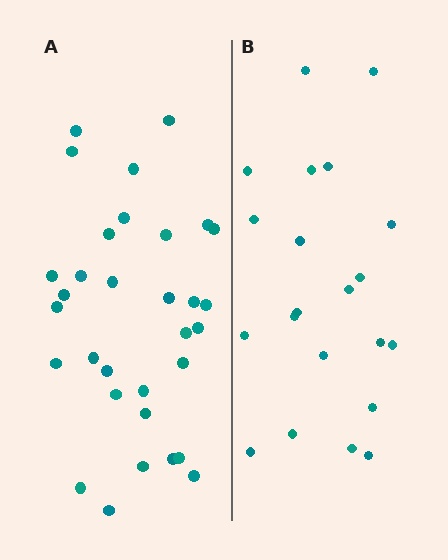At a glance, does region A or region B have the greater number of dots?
Region A (the left region) has more dots.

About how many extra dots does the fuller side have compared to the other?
Region A has roughly 12 or so more dots than region B.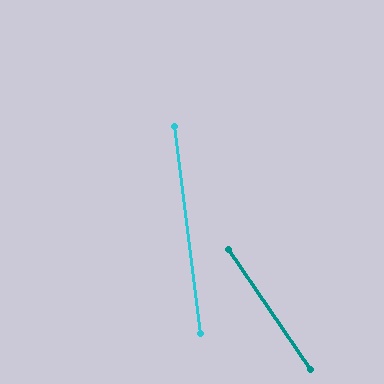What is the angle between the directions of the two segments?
Approximately 27 degrees.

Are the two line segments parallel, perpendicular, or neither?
Neither parallel nor perpendicular — they differ by about 27°.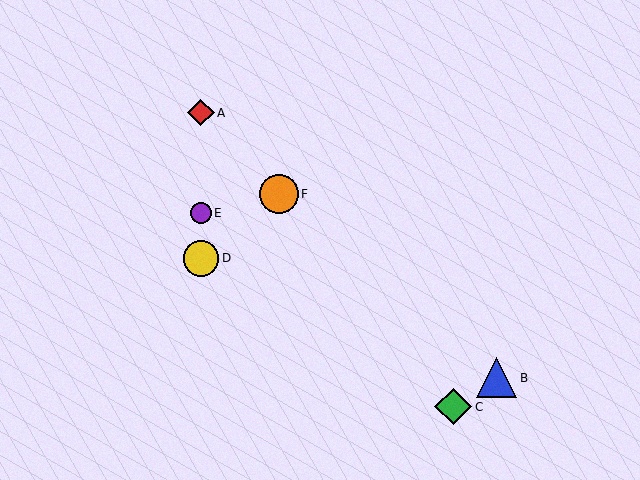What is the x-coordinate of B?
Object B is at x≈497.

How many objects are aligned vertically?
3 objects (A, D, E) are aligned vertically.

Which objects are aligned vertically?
Objects A, D, E are aligned vertically.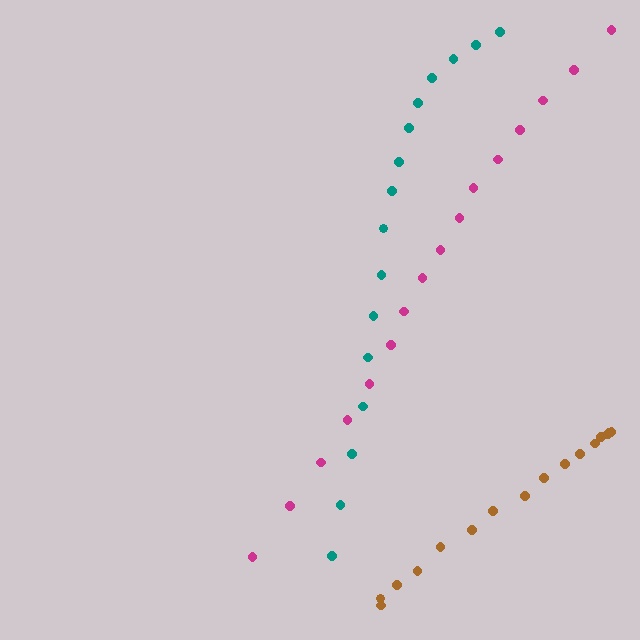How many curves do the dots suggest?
There are 3 distinct paths.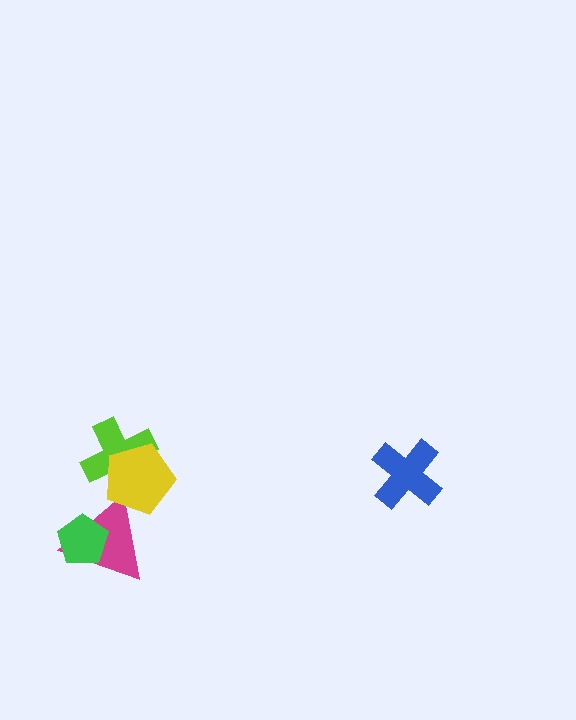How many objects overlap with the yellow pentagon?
2 objects overlap with the yellow pentagon.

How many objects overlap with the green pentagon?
1 object overlaps with the green pentagon.